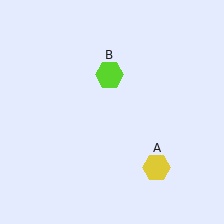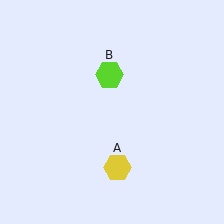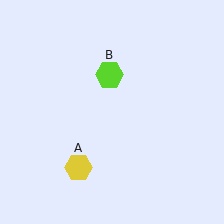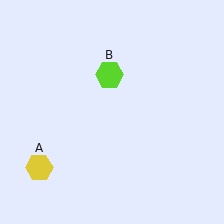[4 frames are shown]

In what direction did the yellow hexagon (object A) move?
The yellow hexagon (object A) moved left.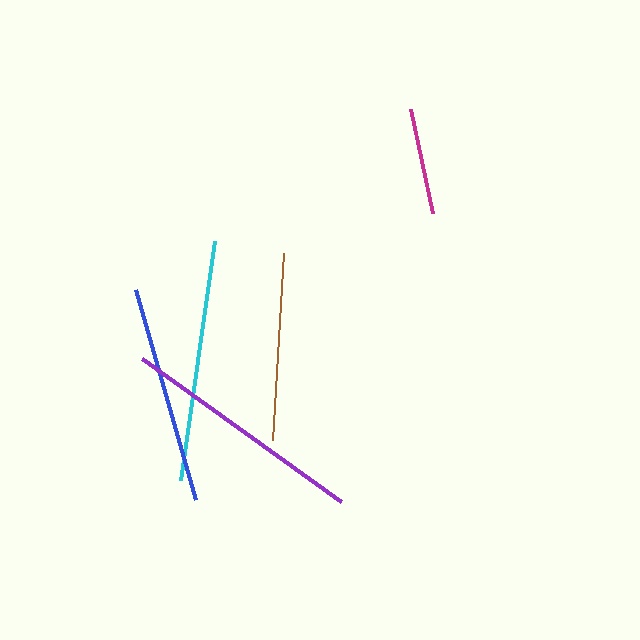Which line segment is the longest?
The purple line is the longest at approximately 245 pixels.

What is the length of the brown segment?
The brown segment is approximately 187 pixels long.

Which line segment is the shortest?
The magenta line is the shortest at approximately 106 pixels.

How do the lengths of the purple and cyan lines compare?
The purple and cyan lines are approximately the same length.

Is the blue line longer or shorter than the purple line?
The purple line is longer than the blue line.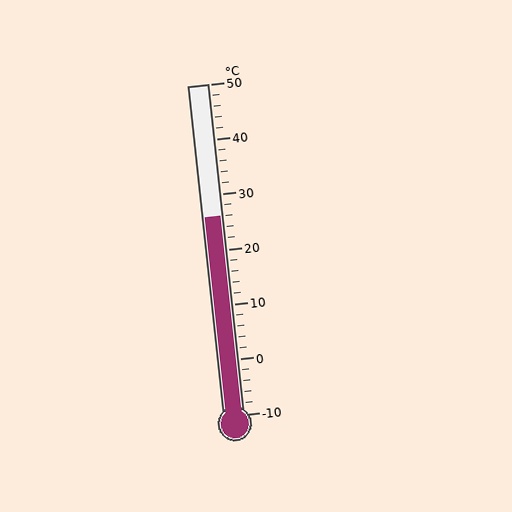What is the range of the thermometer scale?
The thermometer scale ranges from -10°C to 50°C.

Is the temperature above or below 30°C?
The temperature is below 30°C.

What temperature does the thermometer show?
The thermometer shows approximately 26°C.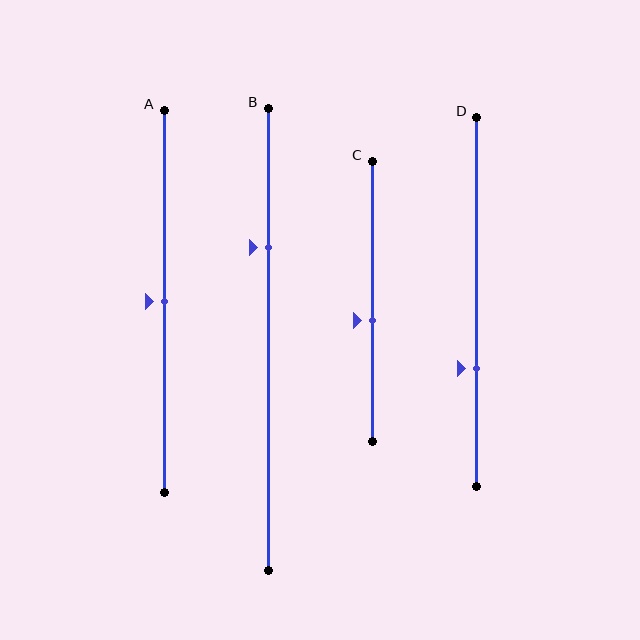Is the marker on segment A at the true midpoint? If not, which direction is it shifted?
Yes, the marker on segment A is at the true midpoint.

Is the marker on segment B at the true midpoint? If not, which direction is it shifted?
No, the marker on segment B is shifted upward by about 20% of the segment length.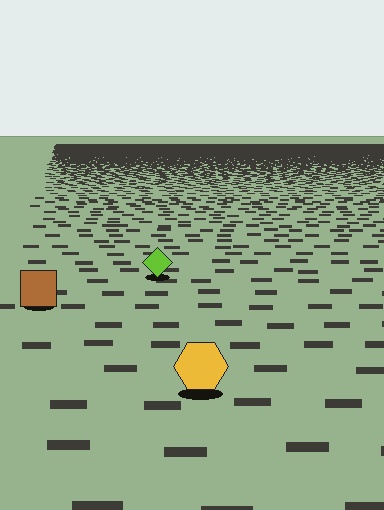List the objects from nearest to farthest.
From nearest to farthest: the yellow hexagon, the brown square, the lime diamond.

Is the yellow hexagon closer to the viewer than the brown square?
Yes. The yellow hexagon is closer — you can tell from the texture gradient: the ground texture is coarser near it.